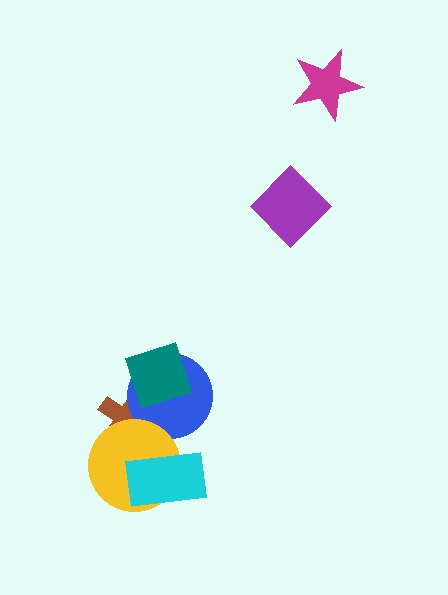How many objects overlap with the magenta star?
0 objects overlap with the magenta star.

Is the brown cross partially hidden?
Yes, it is partially covered by another shape.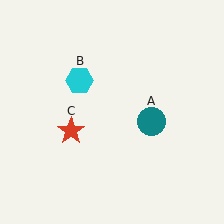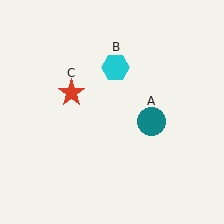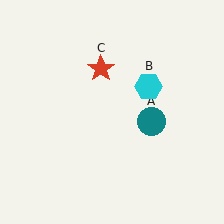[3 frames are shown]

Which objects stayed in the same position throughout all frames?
Teal circle (object A) remained stationary.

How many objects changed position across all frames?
2 objects changed position: cyan hexagon (object B), red star (object C).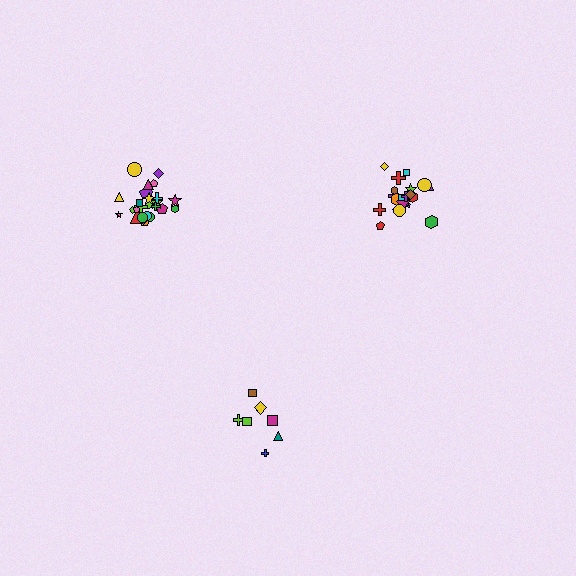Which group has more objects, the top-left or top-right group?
The top-left group.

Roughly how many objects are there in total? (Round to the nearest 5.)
Roughly 55 objects in total.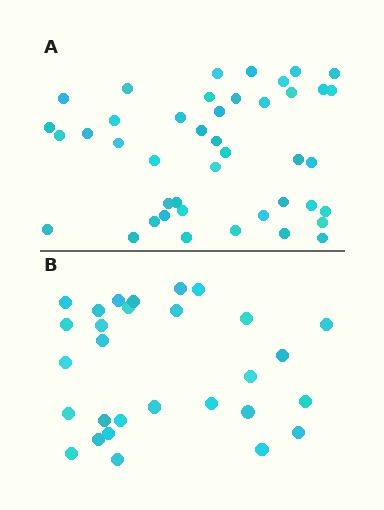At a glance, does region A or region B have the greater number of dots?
Region A (the top region) has more dots.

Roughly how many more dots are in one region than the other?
Region A has approximately 15 more dots than region B.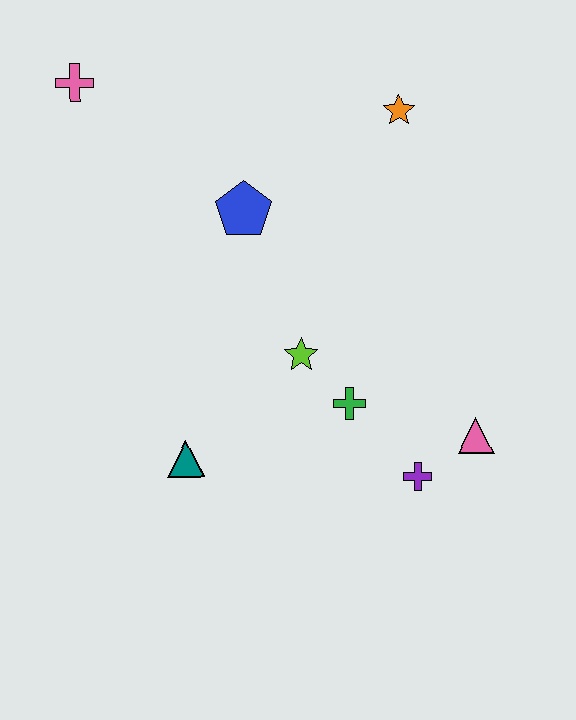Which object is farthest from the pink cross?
The pink triangle is farthest from the pink cross.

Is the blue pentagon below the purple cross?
No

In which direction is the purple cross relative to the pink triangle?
The purple cross is to the left of the pink triangle.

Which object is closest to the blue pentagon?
The lime star is closest to the blue pentagon.